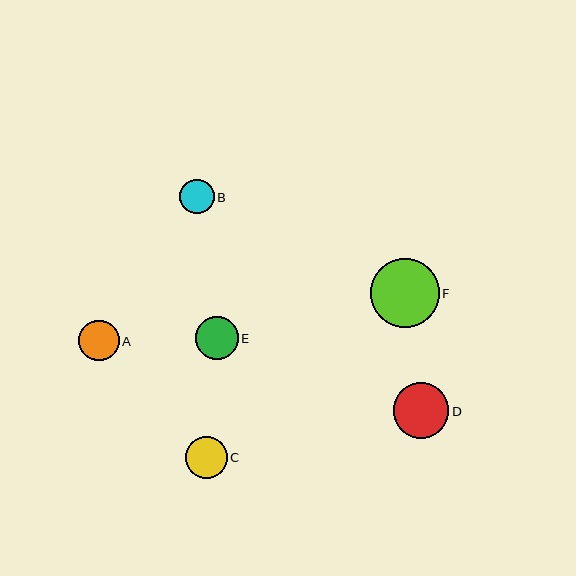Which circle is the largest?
Circle F is the largest with a size of approximately 68 pixels.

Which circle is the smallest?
Circle B is the smallest with a size of approximately 34 pixels.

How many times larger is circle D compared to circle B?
Circle D is approximately 1.6 times the size of circle B.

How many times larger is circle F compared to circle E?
Circle F is approximately 1.6 times the size of circle E.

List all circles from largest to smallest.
From largest to smallest: F, D, E, C, A, B.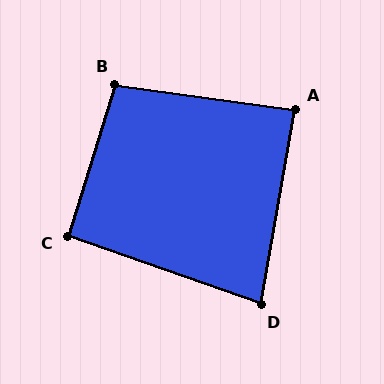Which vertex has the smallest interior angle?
D, at approximately 81 degrees.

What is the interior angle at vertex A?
Approximately 88 degrees (approximately right).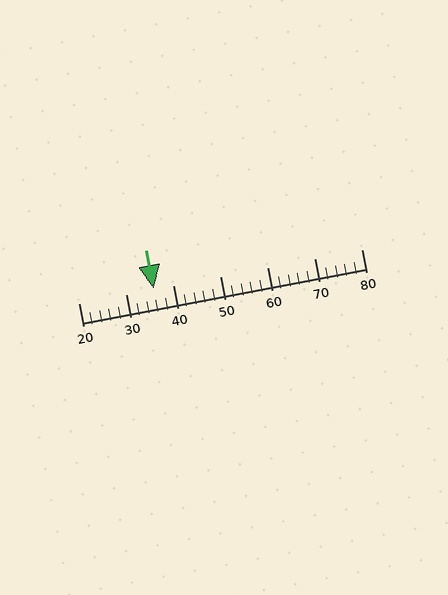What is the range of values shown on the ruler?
The ruler shows values from 20 to 80.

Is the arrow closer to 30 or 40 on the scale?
The arrow is closer to 40.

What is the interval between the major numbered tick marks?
The major tick marks are spaced 10 units apart.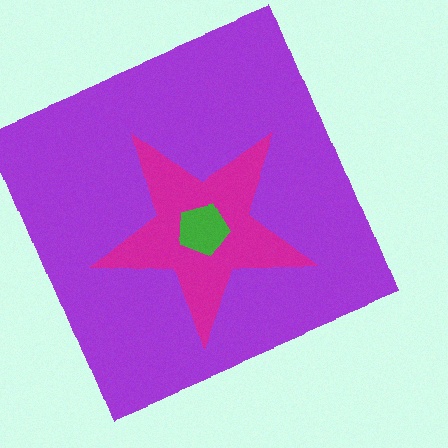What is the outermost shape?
The purple square.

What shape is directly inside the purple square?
The magenta star.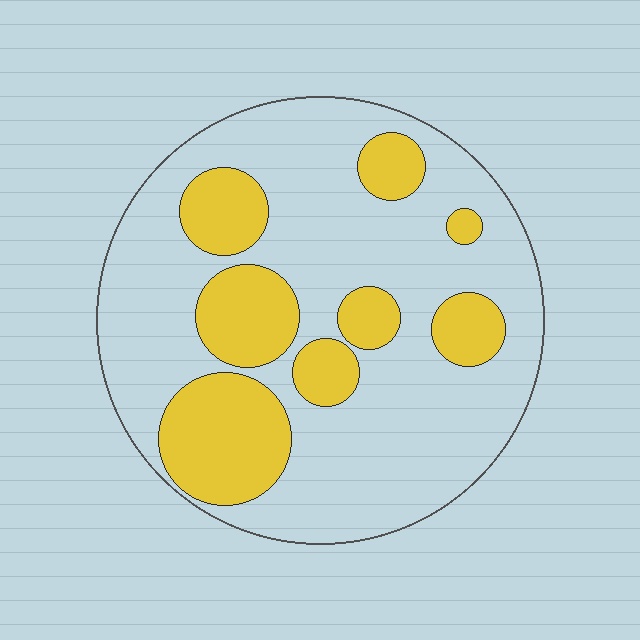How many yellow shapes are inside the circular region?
8.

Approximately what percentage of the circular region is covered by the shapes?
Approximately 30%.